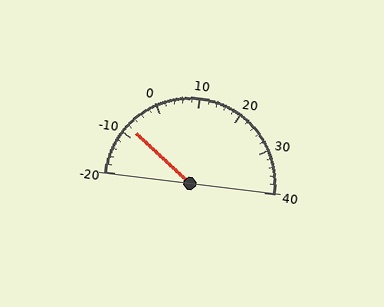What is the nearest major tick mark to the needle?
The nearest major tick mark is -10.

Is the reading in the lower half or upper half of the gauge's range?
The reading is in the lower half of the range (-20 to 40).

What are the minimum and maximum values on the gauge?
The gauge ranges from -20 to 40.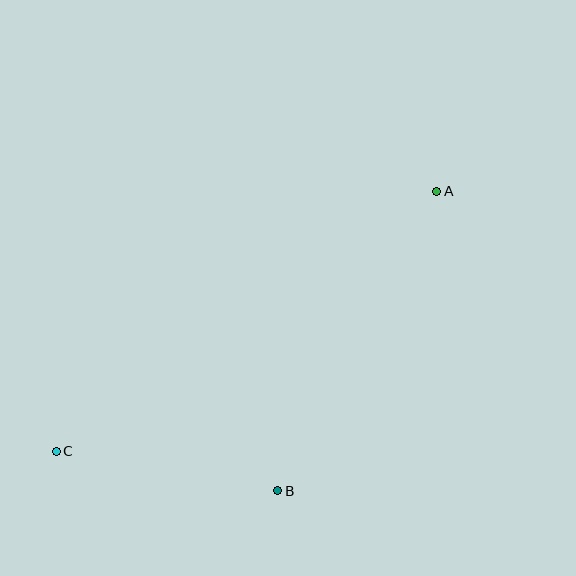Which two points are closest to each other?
Points B and C are closest to each other.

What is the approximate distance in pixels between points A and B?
The distance between A and B is approximately 339 pixels.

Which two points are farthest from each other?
Points A and C are farthest from each other.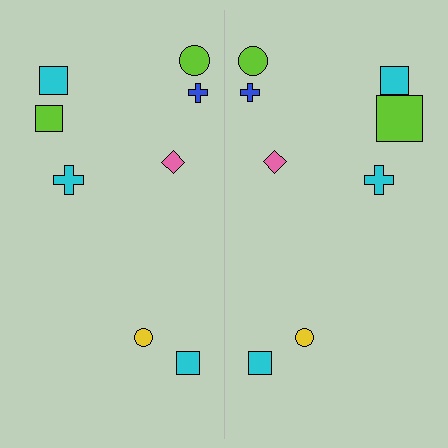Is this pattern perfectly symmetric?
No, the pattern is not perfectly symmetric. The lime square on the right side has a different size than its mirror counterpart.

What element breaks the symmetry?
The lime square on the right side has a different size than its mirror counterpart.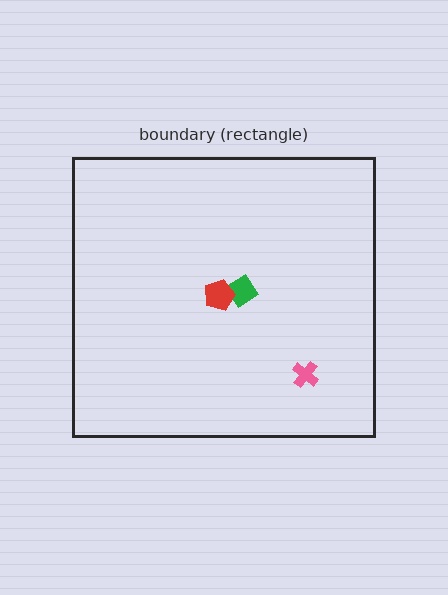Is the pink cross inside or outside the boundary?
Inside.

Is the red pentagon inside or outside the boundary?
Inside.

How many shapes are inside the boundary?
3 inside, 0 outside.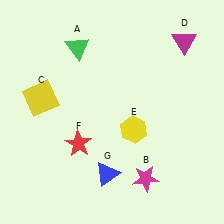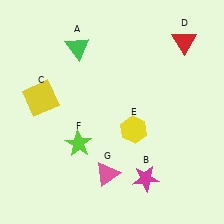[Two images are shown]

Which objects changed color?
D changed from magenta to red. F changed from red to lime. G changed from blue to pink.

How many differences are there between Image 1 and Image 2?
There are 3 differences between the two images.